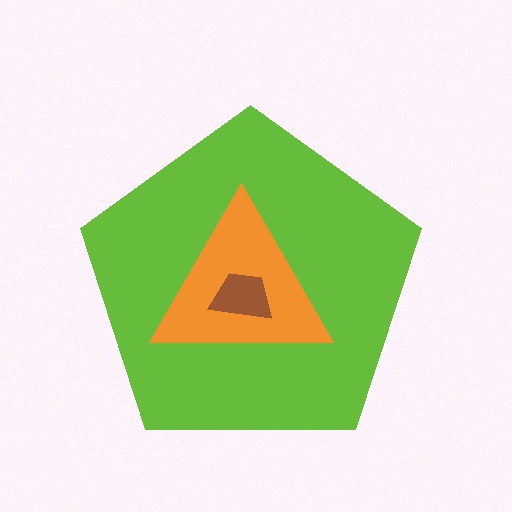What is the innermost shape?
The brown trapezoid.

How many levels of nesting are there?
3.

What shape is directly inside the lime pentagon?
The orange triangle.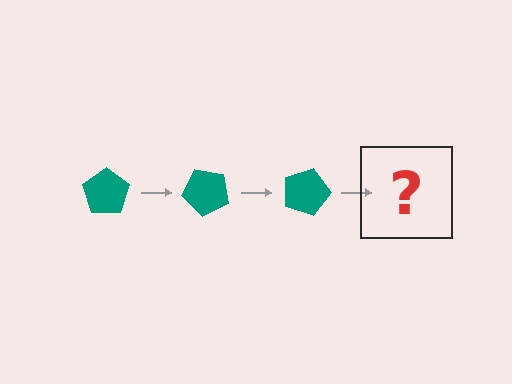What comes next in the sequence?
The next element should be a teal pentagon rotated 135 degrees.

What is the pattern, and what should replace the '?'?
The pattern is that the pentagon rotates 45 degrees each step. The '?' should be a teal pentagon rotated 135 degrees.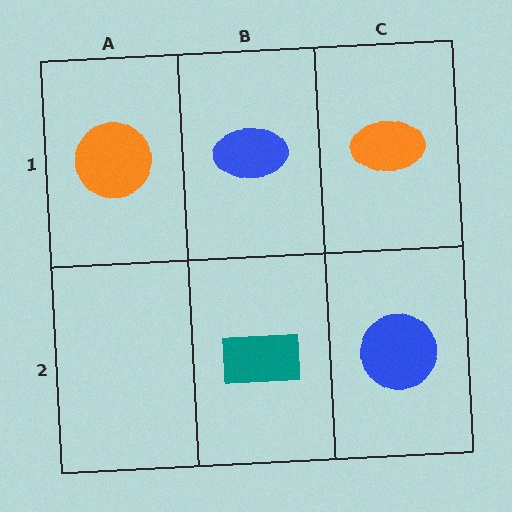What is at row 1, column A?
An orange circle.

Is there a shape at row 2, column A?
No, that cell is empty.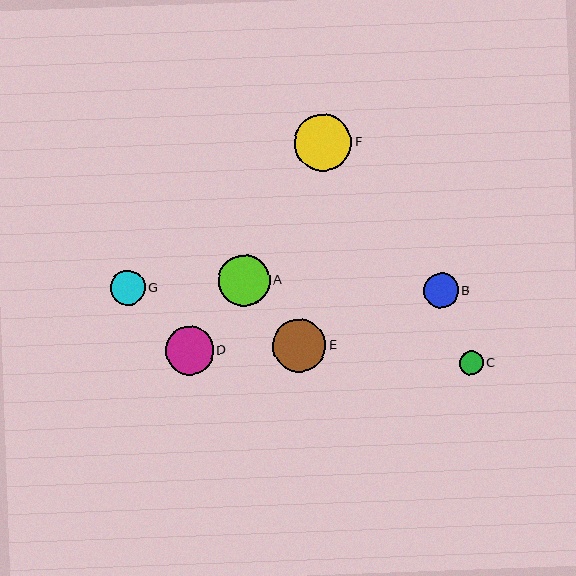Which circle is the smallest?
Circle C is the smallest with a size of approximately 24 pixels.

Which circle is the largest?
Circle F is the largest with a size of approximately 57 pixels.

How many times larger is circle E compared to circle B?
Circle E is approximately 1.6 times the size of circle B.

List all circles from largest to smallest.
From largest to smallest: F, E, A, D, G, B, C.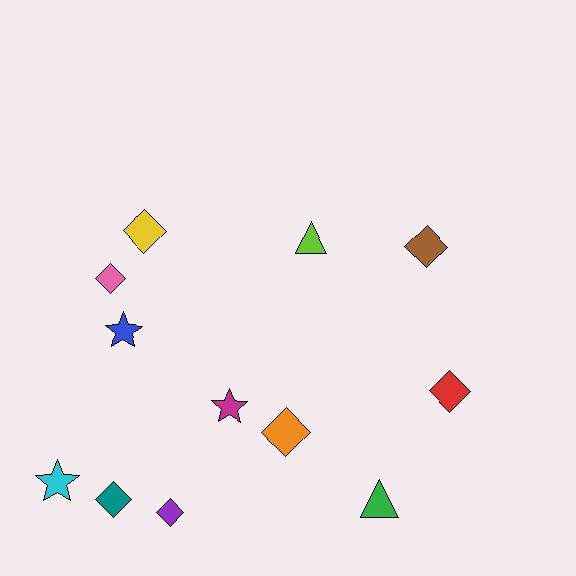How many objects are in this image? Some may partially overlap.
There are 12 objects.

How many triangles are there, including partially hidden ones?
There are 2 triangles.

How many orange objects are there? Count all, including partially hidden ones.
There is 1 orange object.